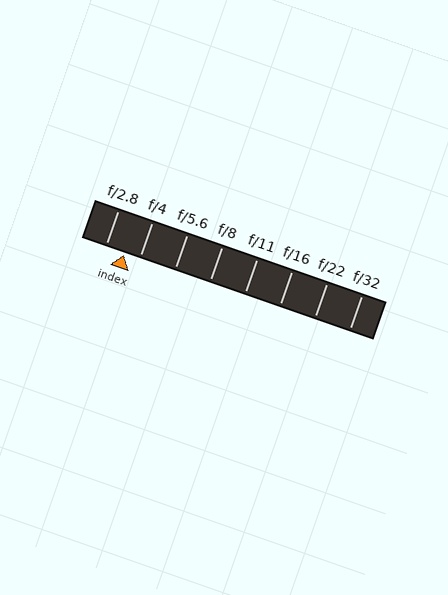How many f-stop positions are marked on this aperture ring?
There are 8 f-stop positions marked.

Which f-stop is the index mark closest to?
The index mark is closest to f/4.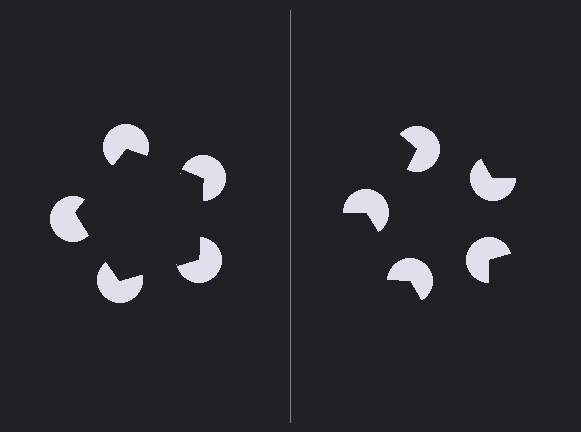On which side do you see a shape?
An illusory pentagon appears on the left side. On the right side the wedge cuts are rotated, so no coherent shape forms.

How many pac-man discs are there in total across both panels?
10 — 5 on each side.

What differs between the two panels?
The pac-man discs are positioned identically on both sides; only the wedge orientations differ. On the left they align to a pentagon; on the right they are misaligned.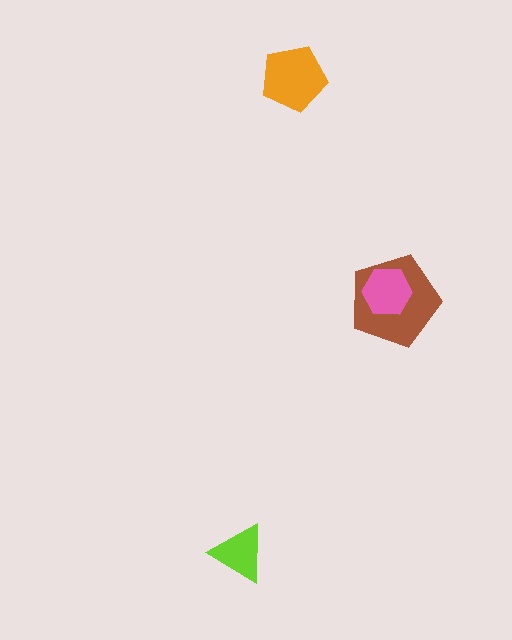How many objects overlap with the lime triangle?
0 objects overlap with the lime triangle.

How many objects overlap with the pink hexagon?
1 object overlaps with the pink hexagon.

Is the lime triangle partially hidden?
No, no other shape covers it.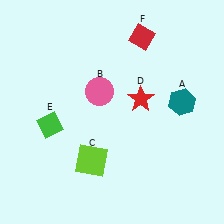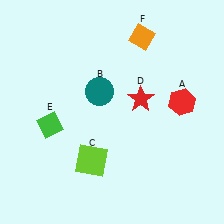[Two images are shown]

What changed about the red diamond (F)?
In Image 1, F is red. In Image 2, it changed to orange.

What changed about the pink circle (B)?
In Image 1, B is pink. In Image 2, it changed to teal.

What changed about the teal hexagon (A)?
In Image 1, A is teal. In Image 2, it changed to red.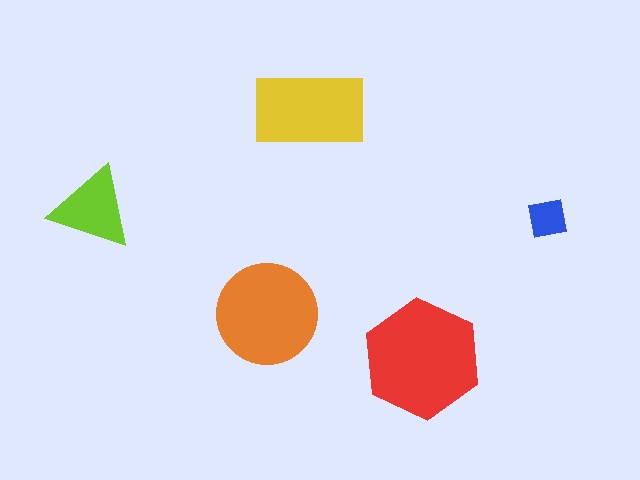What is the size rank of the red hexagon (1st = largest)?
1st.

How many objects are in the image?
There are 5 objects in the image.